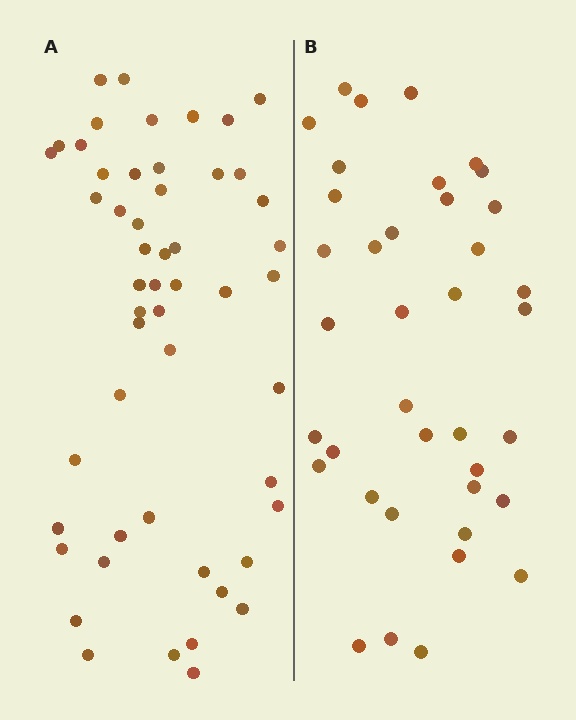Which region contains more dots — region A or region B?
Region A (the left region) has more dots.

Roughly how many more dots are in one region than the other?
Region A has approximately 15 more dots than region B.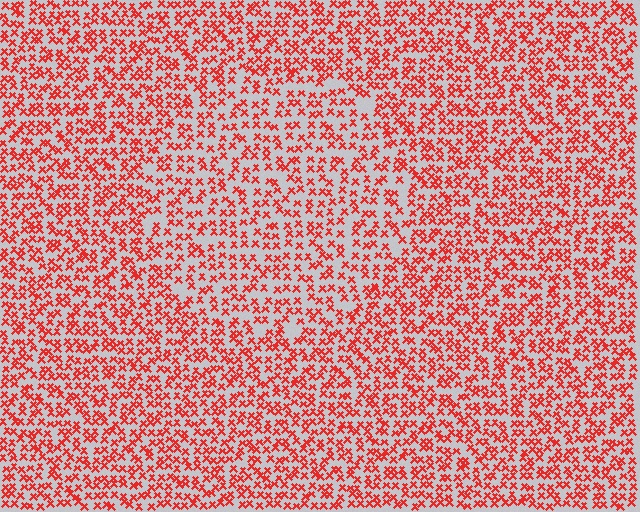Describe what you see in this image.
The image contains small red elements arranged at two different densities. A circle-shaped region is visible where the elements are less densely packed than the surrounding area.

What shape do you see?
I see a circle.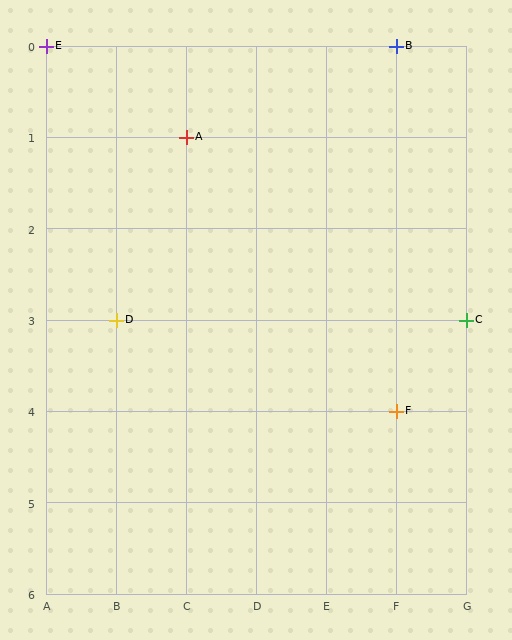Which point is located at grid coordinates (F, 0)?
Point B is at (F, 0).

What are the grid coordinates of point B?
Point B is at grid coordinates (F, 0).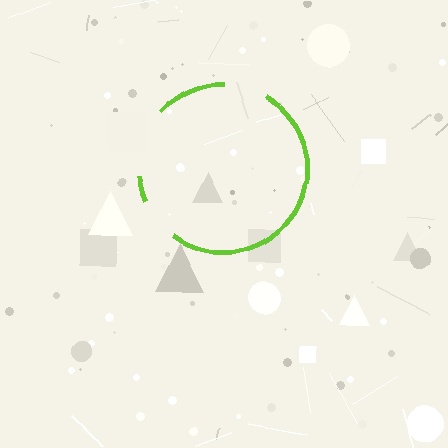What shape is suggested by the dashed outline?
The dashed outline suggests a circle.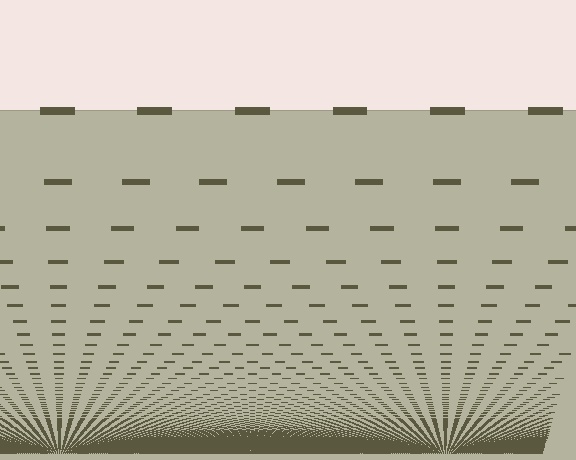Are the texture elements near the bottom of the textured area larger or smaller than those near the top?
Smaller. The gradient is inverted — elements near the bottom are smaller and denser.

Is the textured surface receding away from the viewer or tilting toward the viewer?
The surface appears to tilt toward the viewer. Texture elements get larger and sparser toward the top.